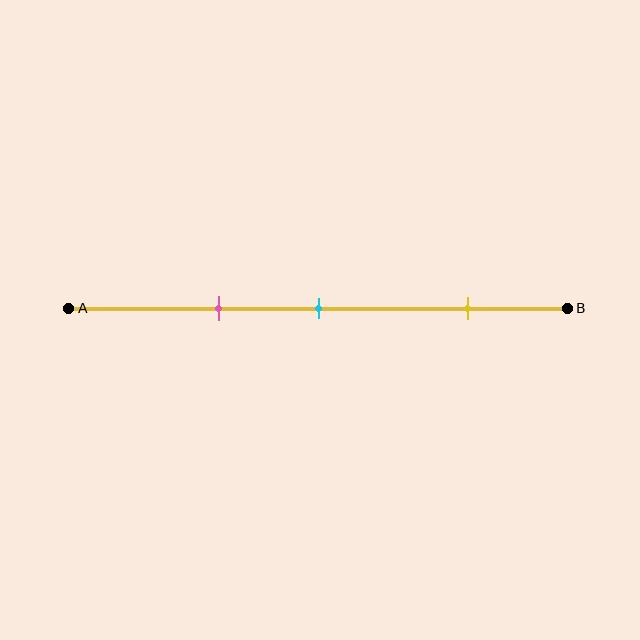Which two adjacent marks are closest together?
The pink and cyan marks are the closest adjacent pair.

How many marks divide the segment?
There are 3 marks dividing the segment.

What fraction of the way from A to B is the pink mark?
The pink mark is approximately 30% (0.3) of the way from A to B.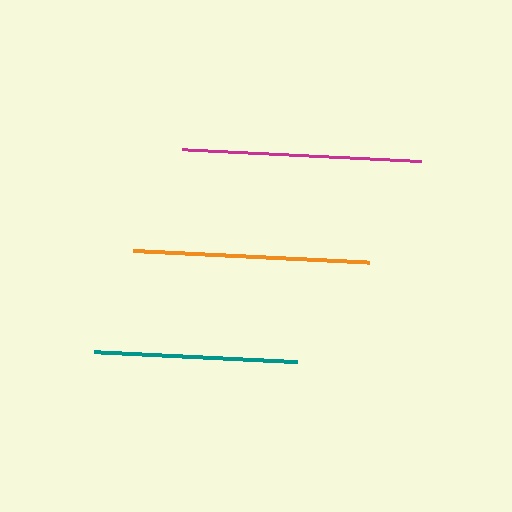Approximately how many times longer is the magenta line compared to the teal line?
The magenta line is approximately 1.2 times the length of the teal line.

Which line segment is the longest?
The magenta line is the longest at approximately 239 pixels.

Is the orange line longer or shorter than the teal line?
The orange line is longer than the teal line.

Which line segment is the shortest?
The teal line is the shortest at approximately 202 pixels.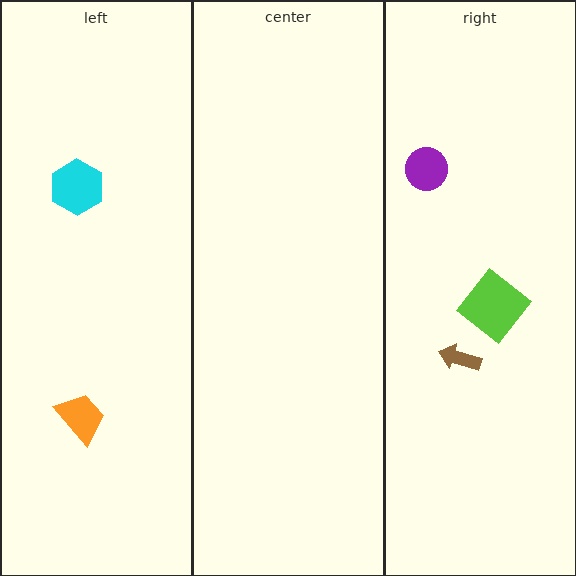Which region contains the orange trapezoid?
The left region.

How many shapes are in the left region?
2.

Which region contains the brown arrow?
The right region.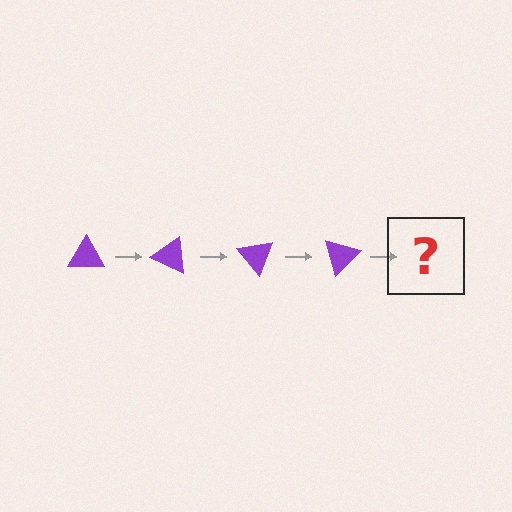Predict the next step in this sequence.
The next step is a purple triangle rotated 100 degrees.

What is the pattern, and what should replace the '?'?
The pattern is that the triangle rotates 25 degrees each step. The '?' should be a purple triangle rotated 100 degrees.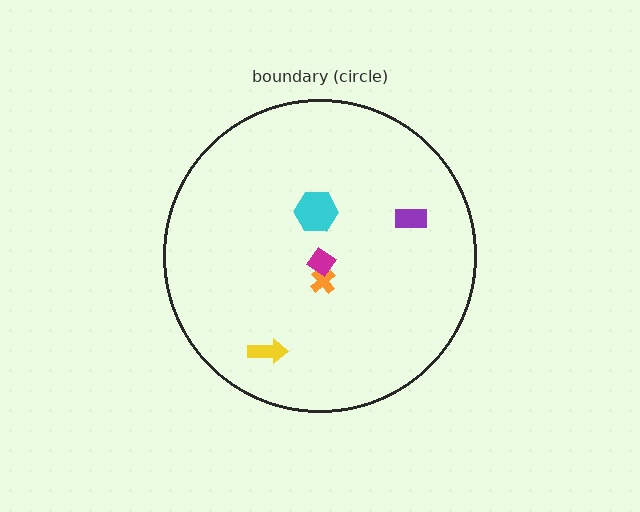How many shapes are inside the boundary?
5 inside, 0 outside.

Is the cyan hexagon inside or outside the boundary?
Inside.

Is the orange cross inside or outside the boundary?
Inside.